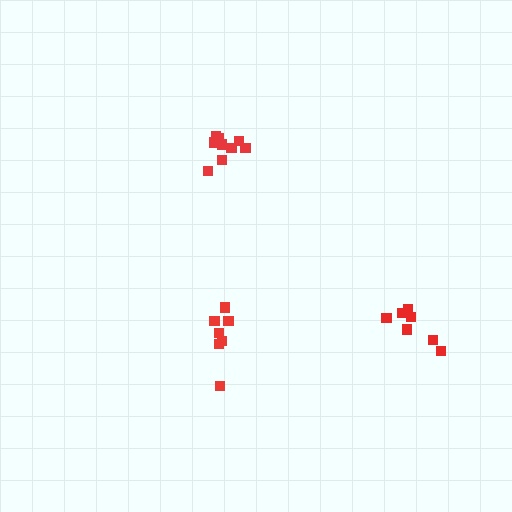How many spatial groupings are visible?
There are 3 spatial groupings.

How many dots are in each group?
Group 1: 7 dots, Group 2: 7 dots, Group 3: 9 dots (23 total).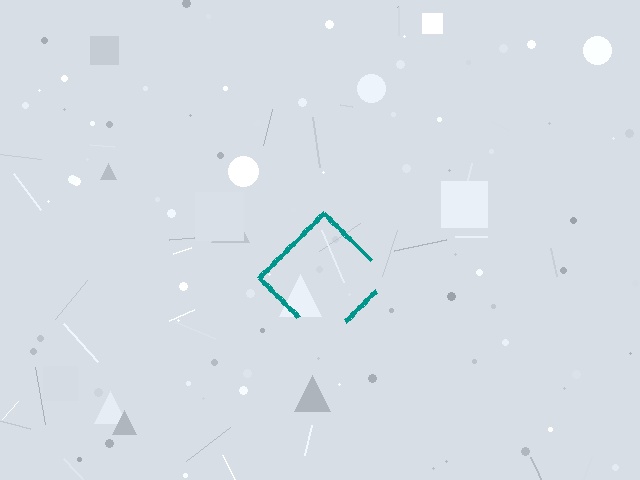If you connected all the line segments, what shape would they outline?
They would outline a diamond.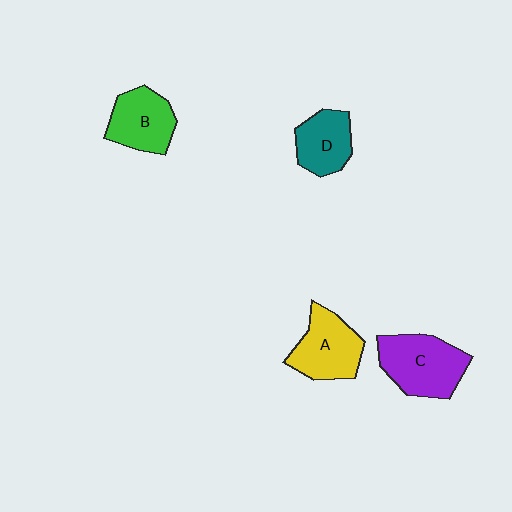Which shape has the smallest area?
Shape D (teal).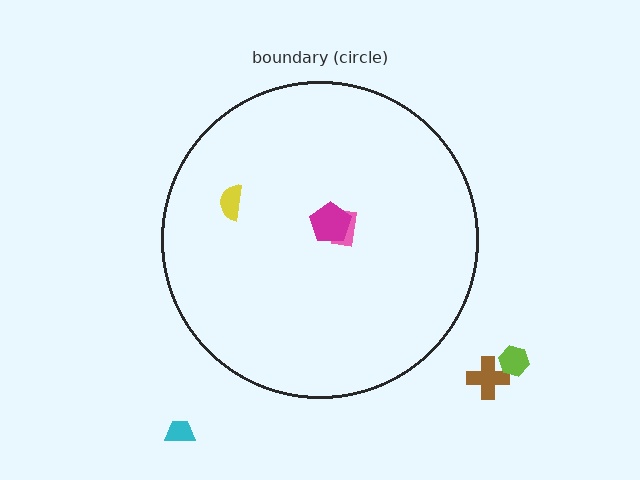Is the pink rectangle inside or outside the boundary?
Inside.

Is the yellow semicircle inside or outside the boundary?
Inside.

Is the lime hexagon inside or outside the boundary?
Outside.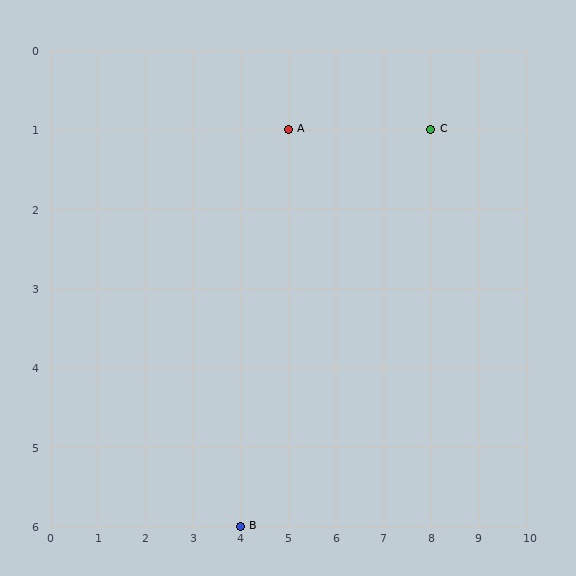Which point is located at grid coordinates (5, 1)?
Point A is at (5, 1).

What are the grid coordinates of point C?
Point C is at grid coordinates (8, 1).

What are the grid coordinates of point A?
Point A is at grid coordinates (5, 1).